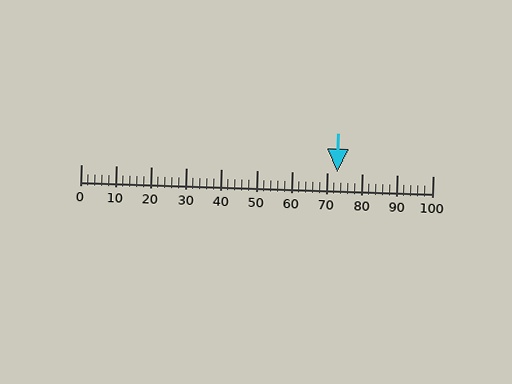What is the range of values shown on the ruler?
The ruler shows values from 0 to 100.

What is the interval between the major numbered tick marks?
The major tick marks are spaced 10 units apart.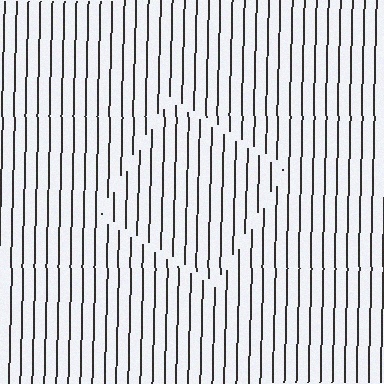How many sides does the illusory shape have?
4 sides — the line-ends trace a square.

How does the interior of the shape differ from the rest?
The interior of the shape contains the same grating, shifted by half a period — the contour is defined by the phase discontinuity where line-ends from the inner and outer gratings abut.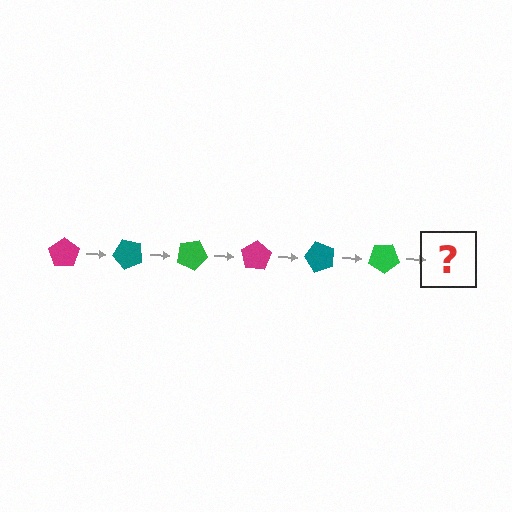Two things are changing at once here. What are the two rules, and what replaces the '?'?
The two rules are that it rotates 50 degrees each step and the color cycles through magenta, teal, and green. The '?' should be a magenta pentagon, rotated 300 degrees from the start.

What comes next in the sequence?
The next element should be a magenta pentagon, rotated 300 degrees from the start.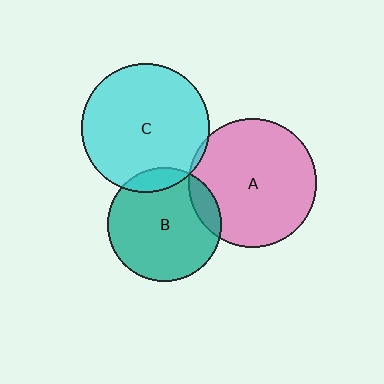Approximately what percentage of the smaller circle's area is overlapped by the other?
Approximately 5%.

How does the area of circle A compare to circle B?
Approximately 1.3 times.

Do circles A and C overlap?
Yes.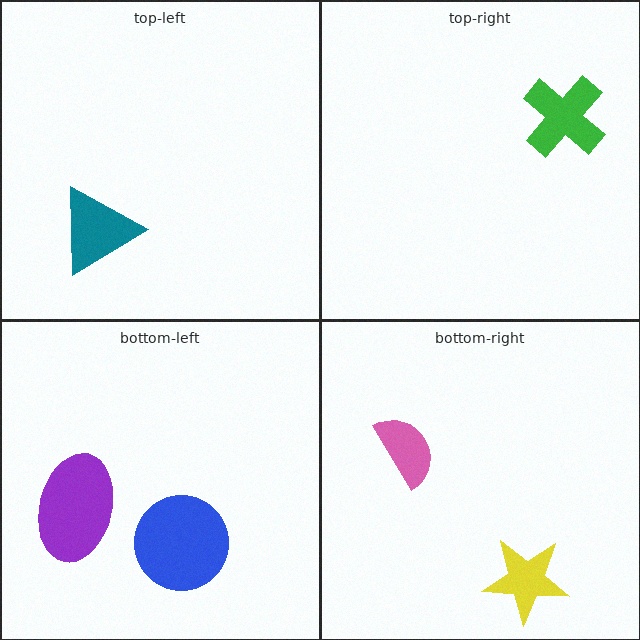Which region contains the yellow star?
The bottom-right region.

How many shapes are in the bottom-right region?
2.